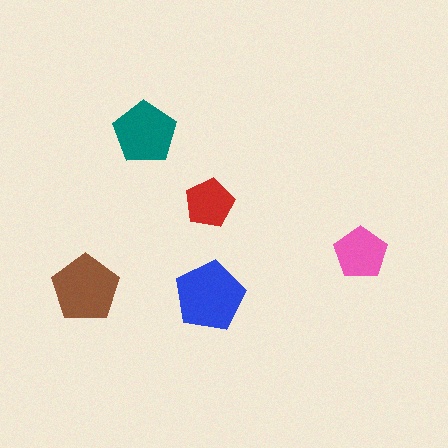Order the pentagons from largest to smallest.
the blue one, the brown one, the teal one, the pink one, the red one.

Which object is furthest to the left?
The brown pentagon is leftmost.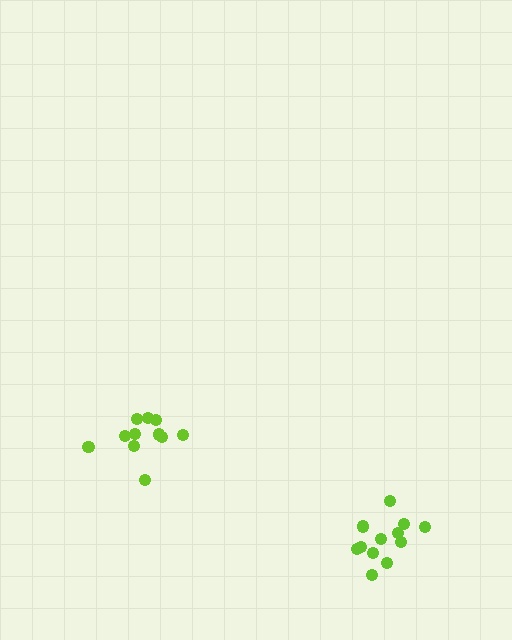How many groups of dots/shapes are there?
There are 2 groups.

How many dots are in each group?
Group 1: 12 dots, Group 2: 11 dots (23 total).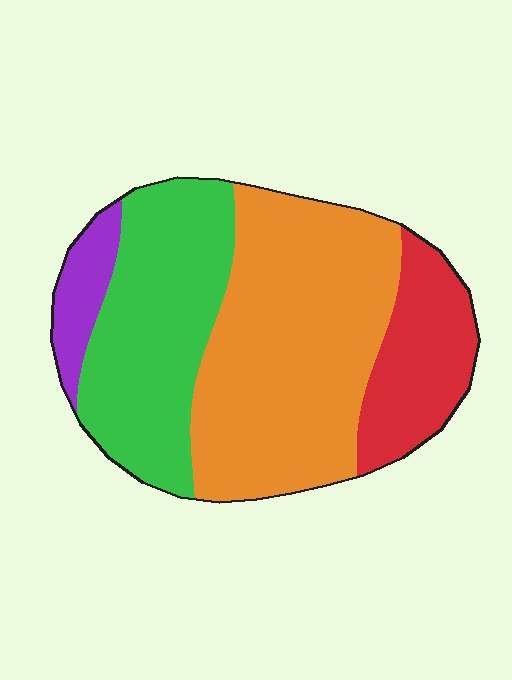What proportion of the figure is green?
Green takes up about one third (1/3) of the figure.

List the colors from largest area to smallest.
From largest to smallest: orange, green, red, purple.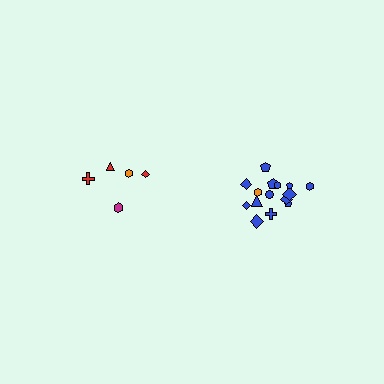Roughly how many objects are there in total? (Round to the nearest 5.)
Roughly 20 objects in total.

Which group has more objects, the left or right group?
The right group.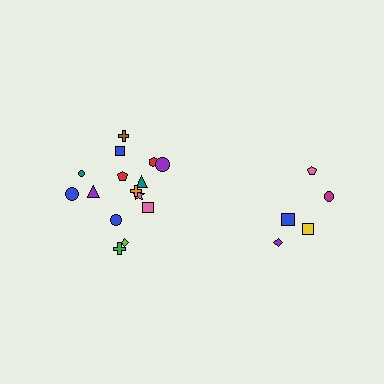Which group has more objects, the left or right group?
The left group.